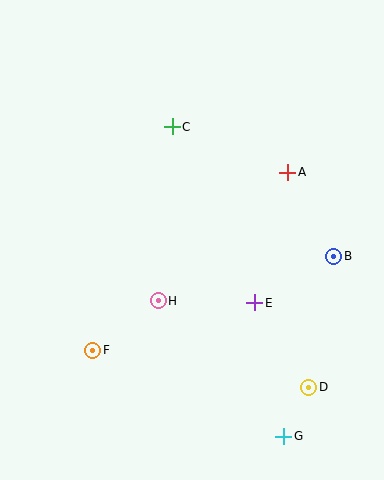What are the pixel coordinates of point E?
Point E is at (255, 303).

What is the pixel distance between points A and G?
The distance between A and G is 264 pixels.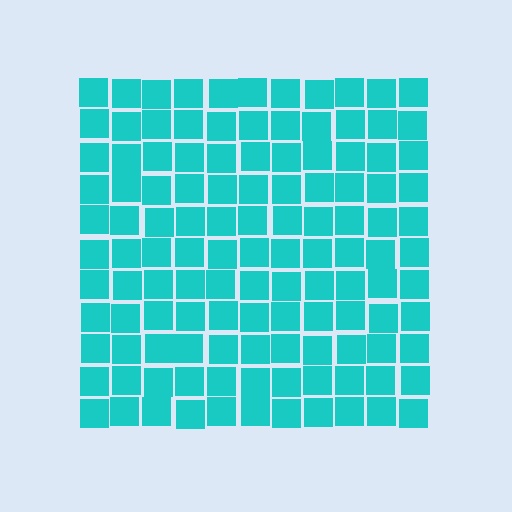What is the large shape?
The large shape is a square.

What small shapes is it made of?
It is made of small squares.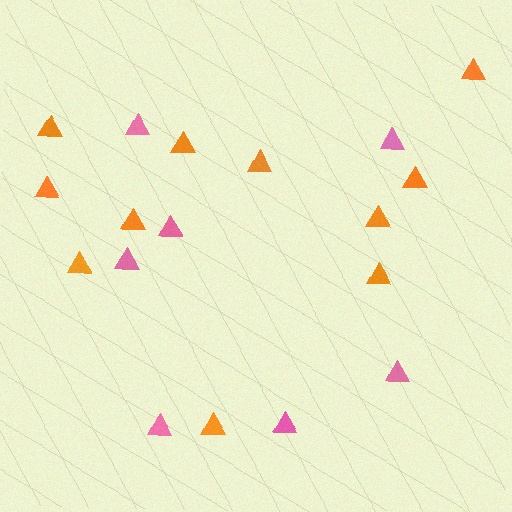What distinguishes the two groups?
There are 2 groups: one group of orange triangles (11) and one group of pink triangles (7).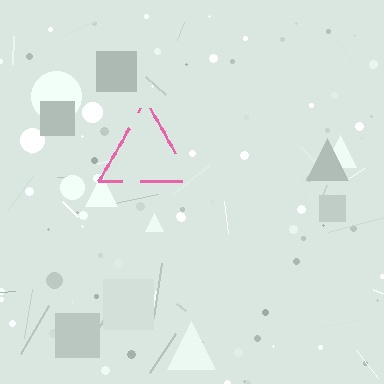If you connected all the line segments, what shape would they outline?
They would outline a triangle.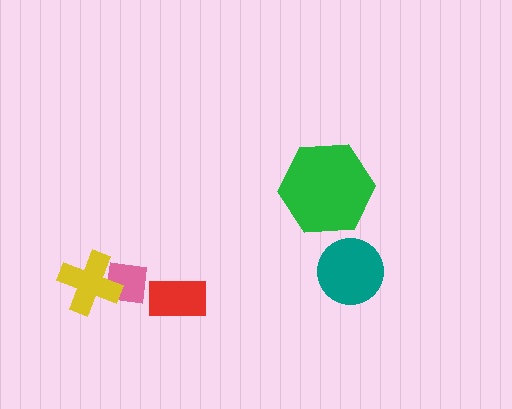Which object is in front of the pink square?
The yellow cross is in front of the pink square.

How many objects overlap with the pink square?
1 object overlaps with the pink square.